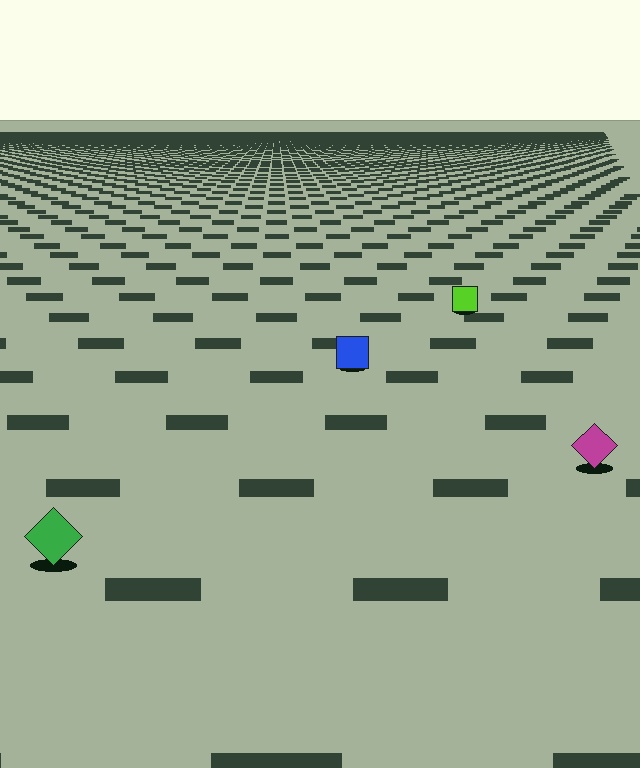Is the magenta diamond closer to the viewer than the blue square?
Yes. The magenta diamond is closer — you can tell from the texture gradient: the ground texture is coarser near it.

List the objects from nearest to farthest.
From nearest to farthest: the green diamond, the magenta diamond, the blue square, the lime square.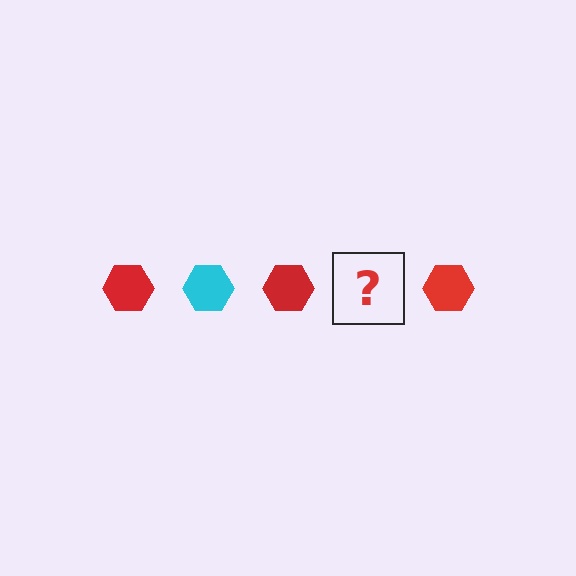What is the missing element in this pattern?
The missing element is a cyan hexagon.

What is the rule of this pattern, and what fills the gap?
The rule is that the pattern cycles through red, cyan hexagons. The gap should be filled with a cyan hexagon.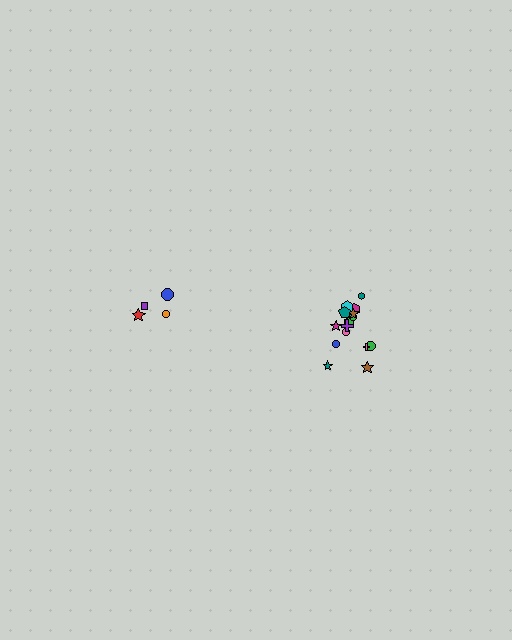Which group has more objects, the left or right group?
The right group.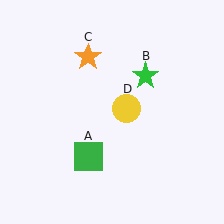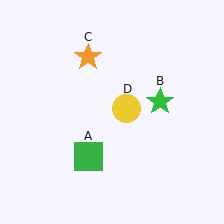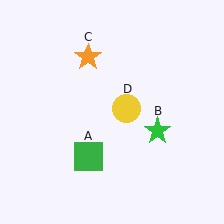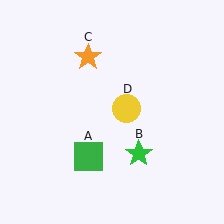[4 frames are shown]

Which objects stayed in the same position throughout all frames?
Green square (object A) and orange star (object C) and yellow circle (object D) remained stationary.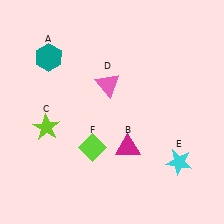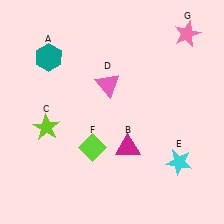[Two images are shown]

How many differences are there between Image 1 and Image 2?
There is 1 difference between the two images.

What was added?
A pink star (G) was added in Image 2.